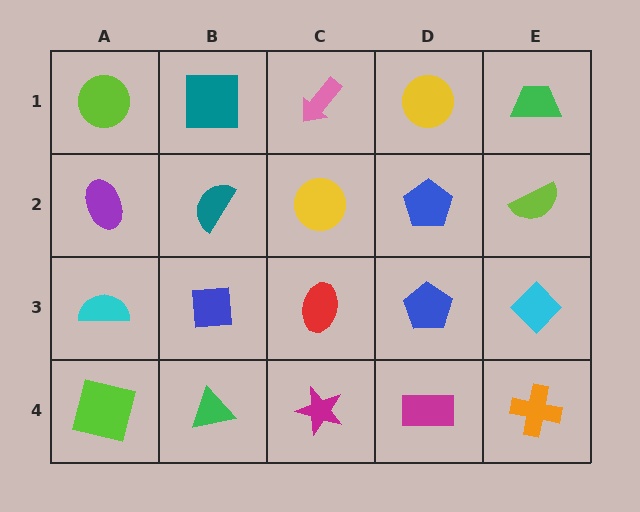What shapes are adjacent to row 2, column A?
A lime circle (row 1, column A), a cyan semicircle (row 3, column A), a teal semicircle (row 2, column B).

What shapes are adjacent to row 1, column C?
A yellow circle (row 2, column C), a teal square (row 1, column B), a yellow circle (row 1, column D).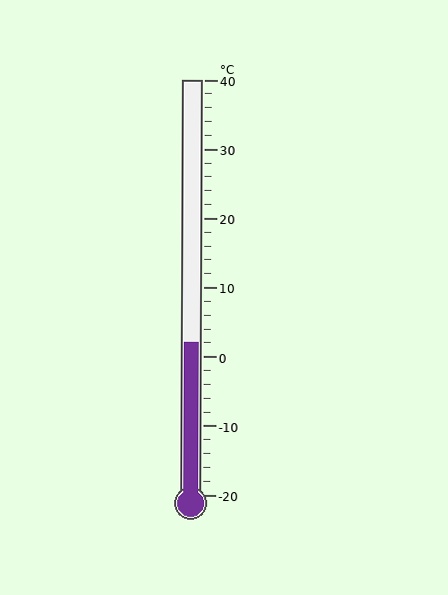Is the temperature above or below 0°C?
The temperature is above 0°C.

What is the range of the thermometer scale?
The thermometer scale ranges from -20°C to 40°C.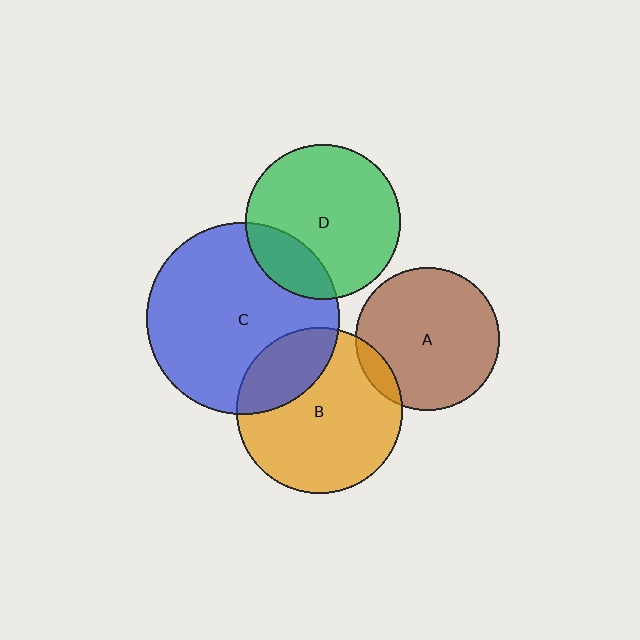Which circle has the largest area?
Circle C (blue).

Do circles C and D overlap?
Yes.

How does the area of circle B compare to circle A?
Approximately 1.3 times.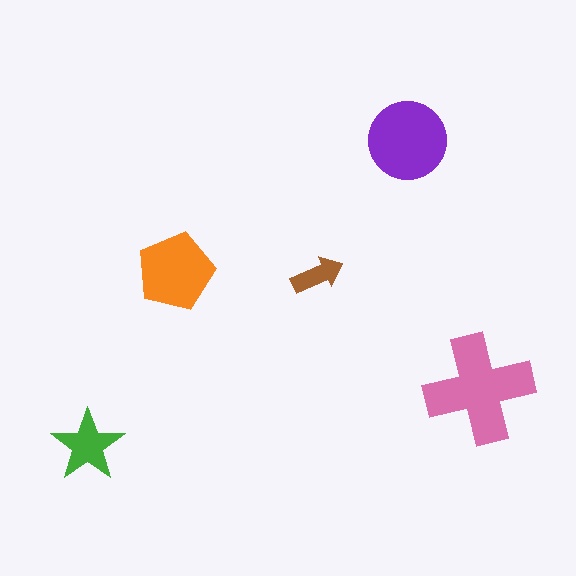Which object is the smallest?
The brown arrow.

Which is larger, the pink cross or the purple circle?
The pink cross.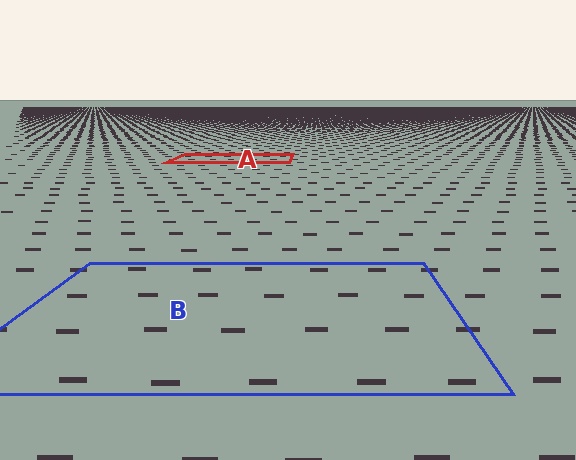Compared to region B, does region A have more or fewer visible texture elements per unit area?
Region A has more texture elements per unit area — they are packed more densely because it is farther away.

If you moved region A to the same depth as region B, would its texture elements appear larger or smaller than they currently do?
They would appear larger. At a closer depth, the same texture elements are projected at a bigger on-screen size.